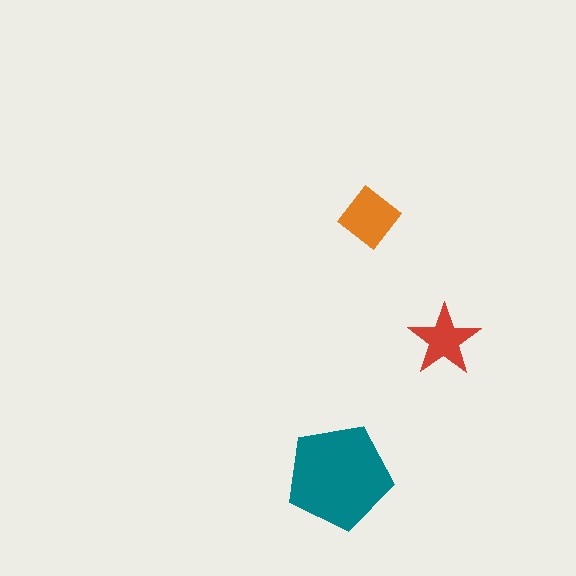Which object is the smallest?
The red star.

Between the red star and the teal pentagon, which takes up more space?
The teal pentagon.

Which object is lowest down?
The teal pentagon is bottommost.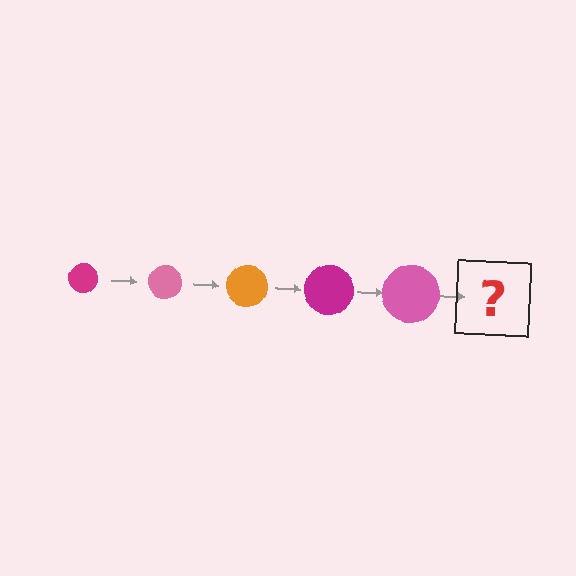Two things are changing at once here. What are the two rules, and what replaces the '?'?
The two rules are that the circle grows larger each step and the color cycles through magenta, pink, and orange. The '?' should be an orange circle, larger than the previous one.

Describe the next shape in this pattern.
It should be an orange circle, larger than the previous one.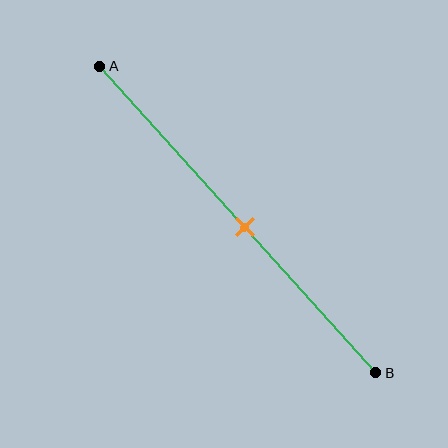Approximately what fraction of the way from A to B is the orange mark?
The orange mark is approximately 55% of the way from A to B.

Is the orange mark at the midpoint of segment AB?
Yes, the mark is approximately at the midpoint.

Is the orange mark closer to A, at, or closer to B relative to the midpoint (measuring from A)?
The orange mark is approximately at the midpoint of segment AB.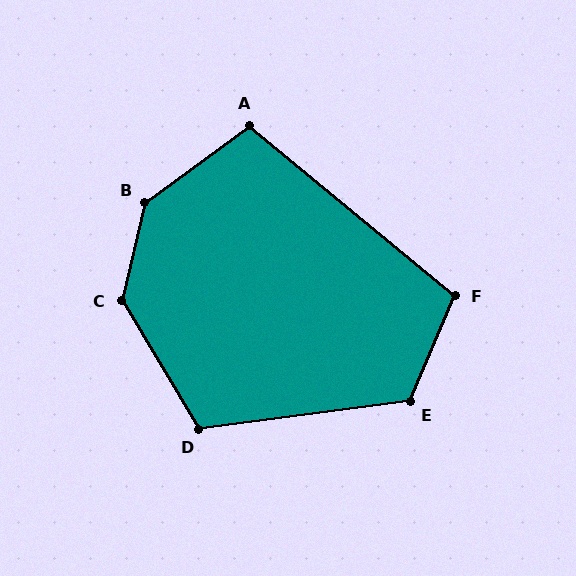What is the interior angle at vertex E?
Approximately 120 degrees (obtuse).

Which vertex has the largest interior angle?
B, at approximately 140 degrees.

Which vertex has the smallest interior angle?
A, at approximately 104 degrees.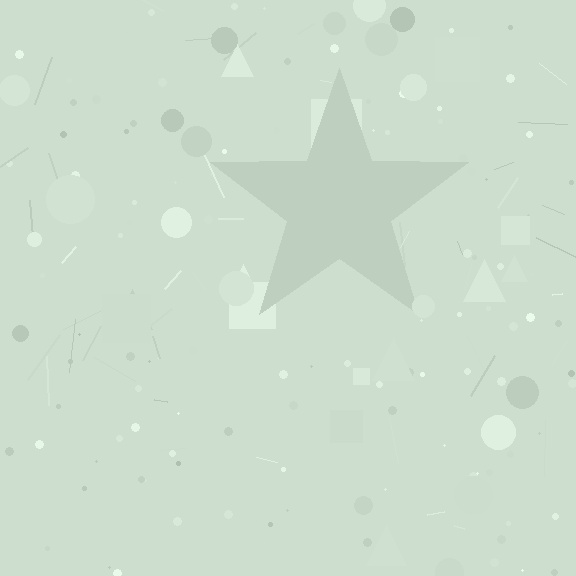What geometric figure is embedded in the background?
A star is embedded in the background.